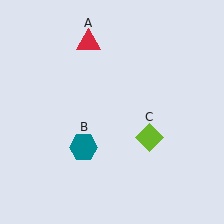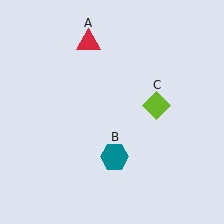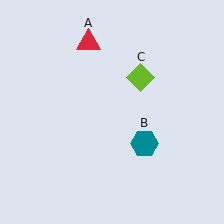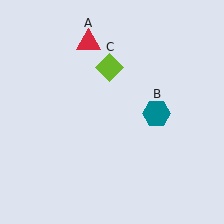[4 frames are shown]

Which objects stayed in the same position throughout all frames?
Red triangle (object A) remained stationary.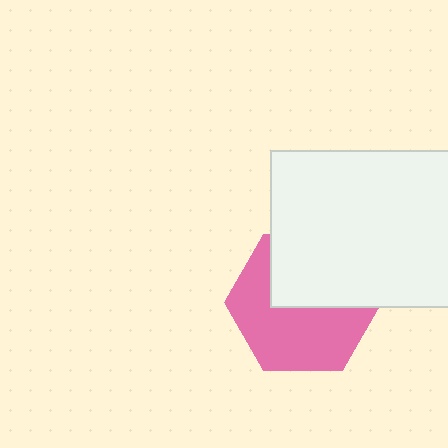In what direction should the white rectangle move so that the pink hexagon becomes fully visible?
The white rectangle should move up. That is the shortest direction to clear the overlap and leave the pink hexagon fully visible.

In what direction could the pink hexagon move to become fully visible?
The pink hexagon could move down. That would shift it out from behind the white rectangle entirely.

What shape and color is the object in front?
The object in front is a white rectangle.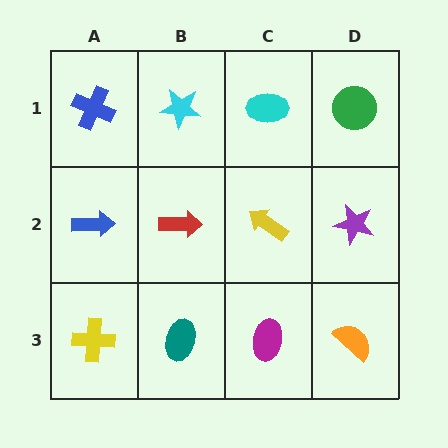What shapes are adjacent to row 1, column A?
A blue arrow (row 2, column A), a cyan star (row 1, column B).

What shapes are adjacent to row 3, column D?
A purple star (row 2, column D), a magenta ellipse (row 3, column C).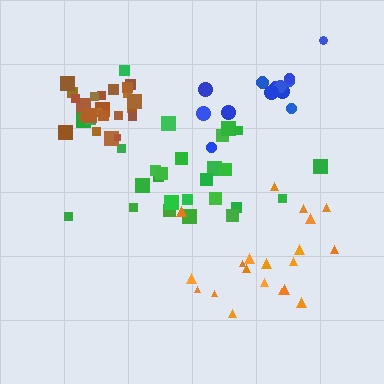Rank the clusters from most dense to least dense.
brown, green, orange, blue.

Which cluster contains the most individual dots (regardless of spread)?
Green (29).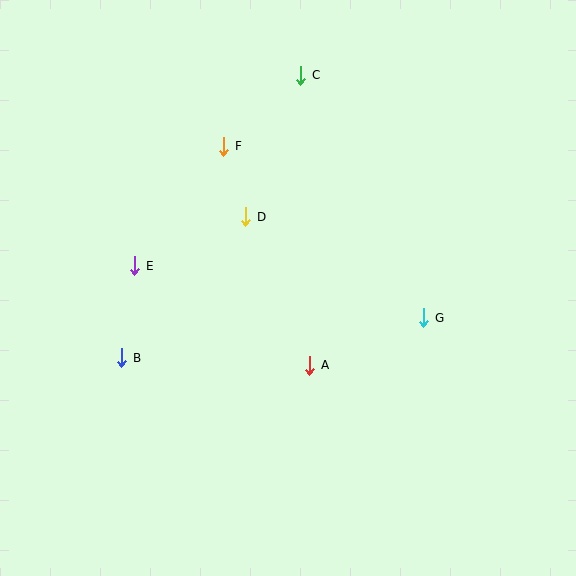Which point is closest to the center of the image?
Point A at (310, 365) is closest to the center.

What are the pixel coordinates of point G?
Point G is at (424, 318).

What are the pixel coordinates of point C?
Point C is at (301, 75).